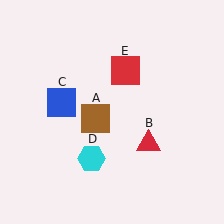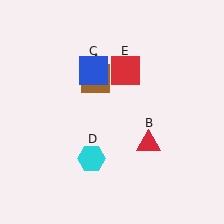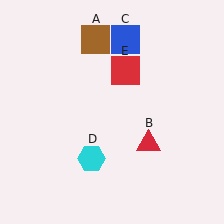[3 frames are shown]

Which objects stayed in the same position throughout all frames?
Red triangle (object B) and cyan hexagon (object D) and red square (object E) remained stationary.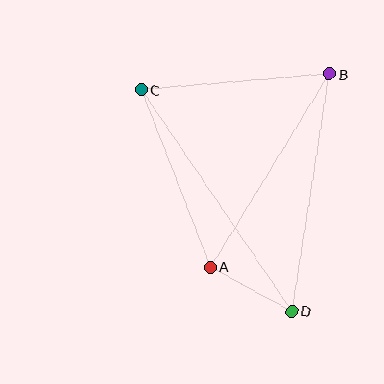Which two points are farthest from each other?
Points C and D are farthest from each other.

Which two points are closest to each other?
Points A and D are closest to each other.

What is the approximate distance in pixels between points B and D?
The distance between B and D is approximately 240 pixels.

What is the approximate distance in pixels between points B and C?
The distance between B and C is approximately 189 pixels.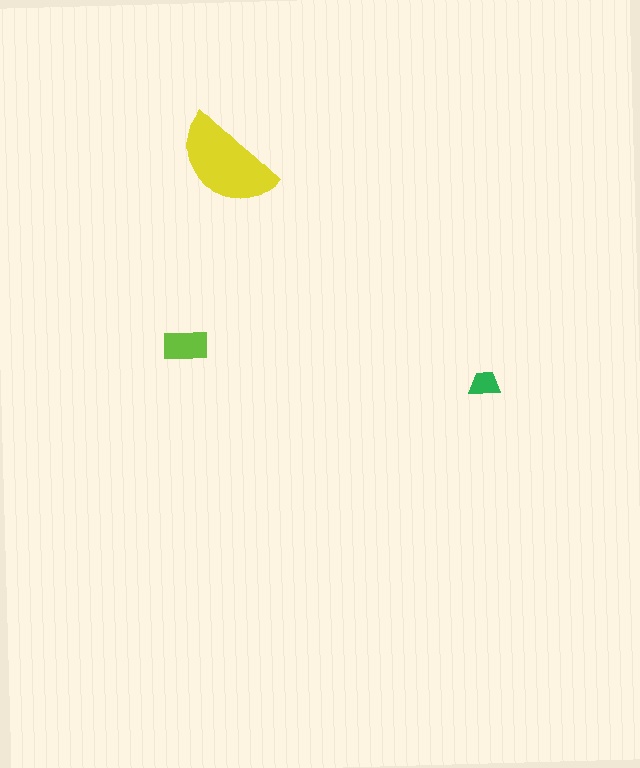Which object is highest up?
The yellow semicircle is topmost.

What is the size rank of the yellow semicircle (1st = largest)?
1st.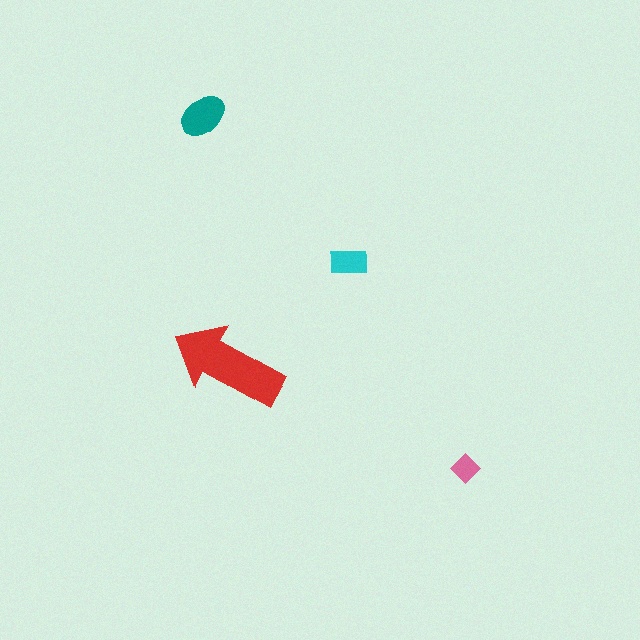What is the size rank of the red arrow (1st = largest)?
1st.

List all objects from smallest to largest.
The pink diamond, the cyan rectangle, the teal ellipse, the red arrow.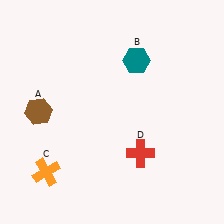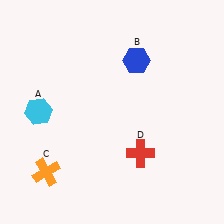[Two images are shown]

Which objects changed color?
A changed from brown to cyan. B changed from teal to blue.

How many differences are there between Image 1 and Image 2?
There are 2 differences between the two images.